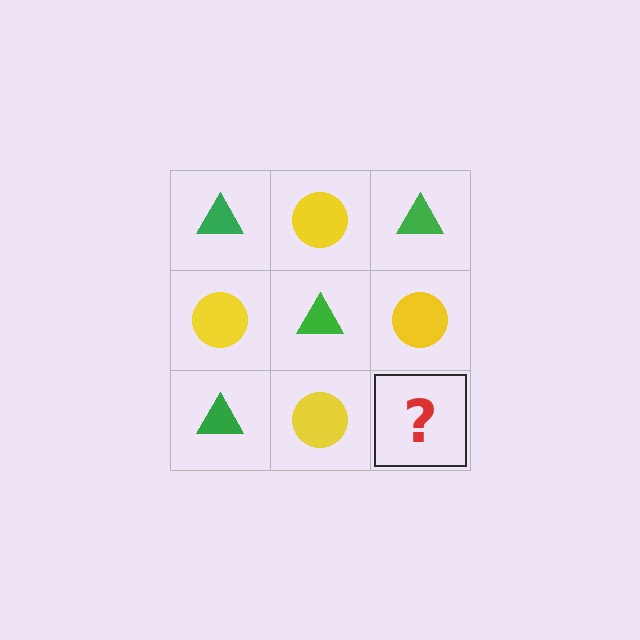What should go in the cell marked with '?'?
The missing cell should contain a green triangle.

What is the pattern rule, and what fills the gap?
The rule is that it alternates green triangle and yellow circle in a checkerboard pattern. The gap should be filled with a green triangle.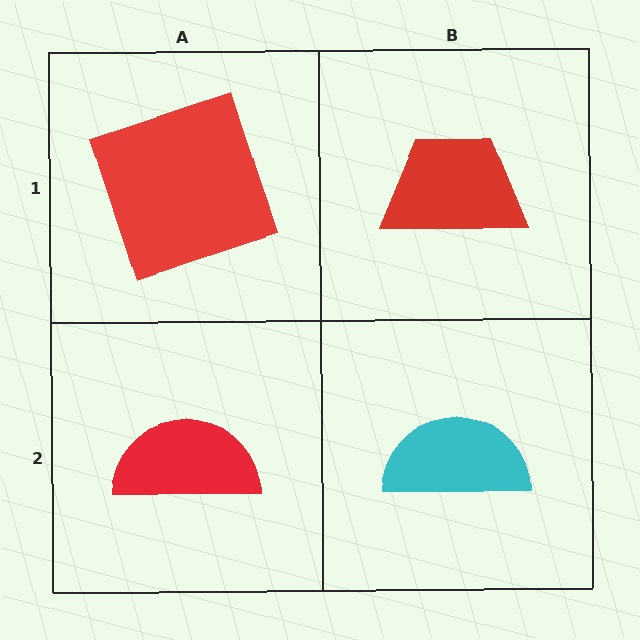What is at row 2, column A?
A red semicircle.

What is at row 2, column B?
A cyan semicircle.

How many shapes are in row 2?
2 shapes.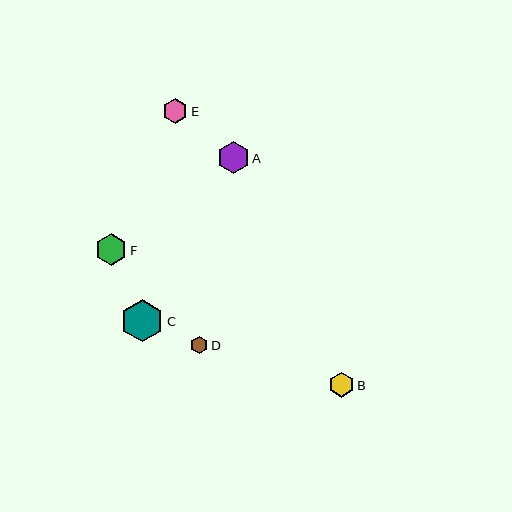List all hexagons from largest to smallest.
From largest to smallest: C, A, F, B, E, D.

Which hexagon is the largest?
Hexagon C is the largest with a size of approximately 43 pixels.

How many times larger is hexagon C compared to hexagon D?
Hexagon C is approximately 2.4 times the size of hexagon D.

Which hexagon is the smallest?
Hexagon D is the smallest with a size of approximately 18 pixels.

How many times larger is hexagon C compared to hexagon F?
Hexagon C is approximately 1.4 times the size of hexagon F.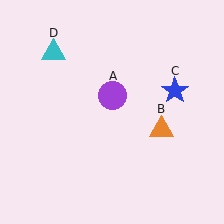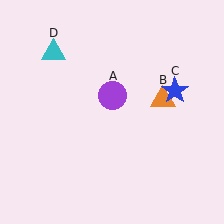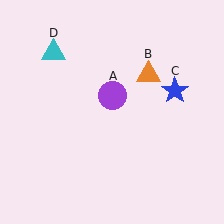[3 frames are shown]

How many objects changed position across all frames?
1 object changed position: orange triangle (object B).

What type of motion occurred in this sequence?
The orange triangle (object B) rotated counterclockwise around the center of the scene.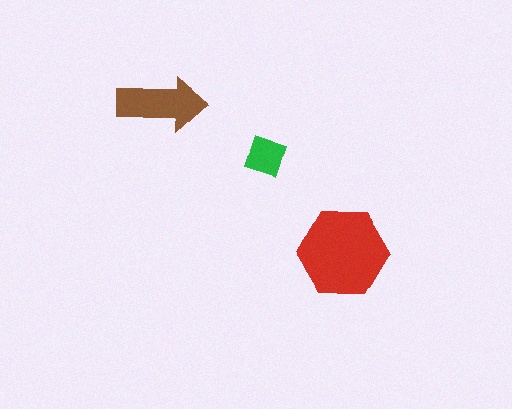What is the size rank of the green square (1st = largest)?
3rd.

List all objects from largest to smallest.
The red hexagon, the brown arrow, the green square.